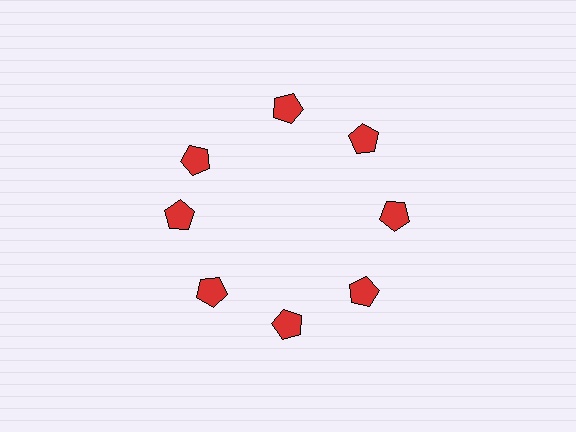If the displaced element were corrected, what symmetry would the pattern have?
It would have 8-fold rotational symmetry — the pattern would map onto itself every 45 degrees.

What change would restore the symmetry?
The symmetry would be restored by rotating it back into even spacing with its neighbors so that all 8 pentagons sit at equal angles and equal distance from the center.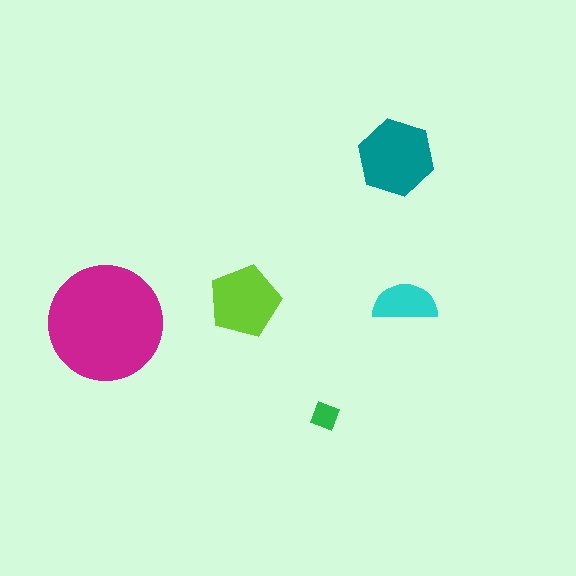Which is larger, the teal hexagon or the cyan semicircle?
The teal hexagon.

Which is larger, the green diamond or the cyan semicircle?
The cyan semicircle.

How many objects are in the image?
There are 5 objects in the image.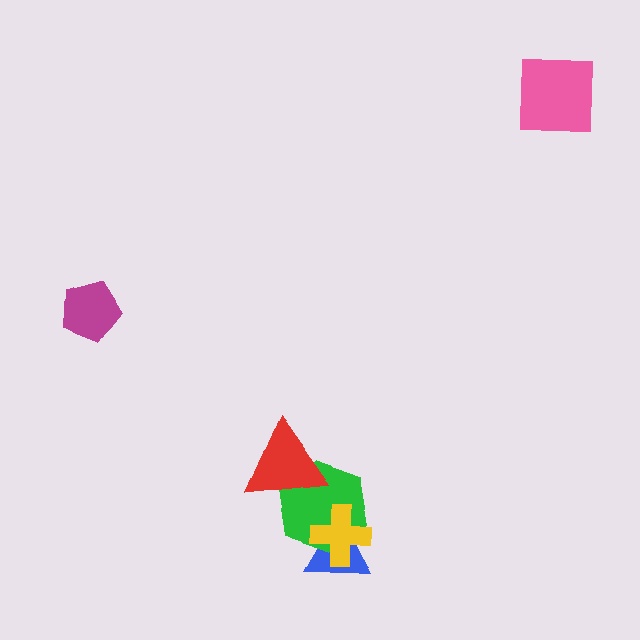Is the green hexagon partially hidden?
Yes, it is partially covered by another shape.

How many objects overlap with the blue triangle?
2 objects overlap with the blue triangle.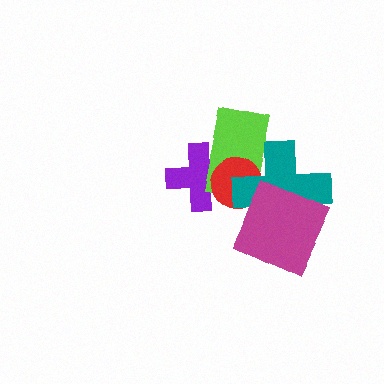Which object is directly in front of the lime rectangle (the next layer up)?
The red circle is directly in front of the lime rectangle.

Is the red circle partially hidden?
Yes, it is partially covered by another shape.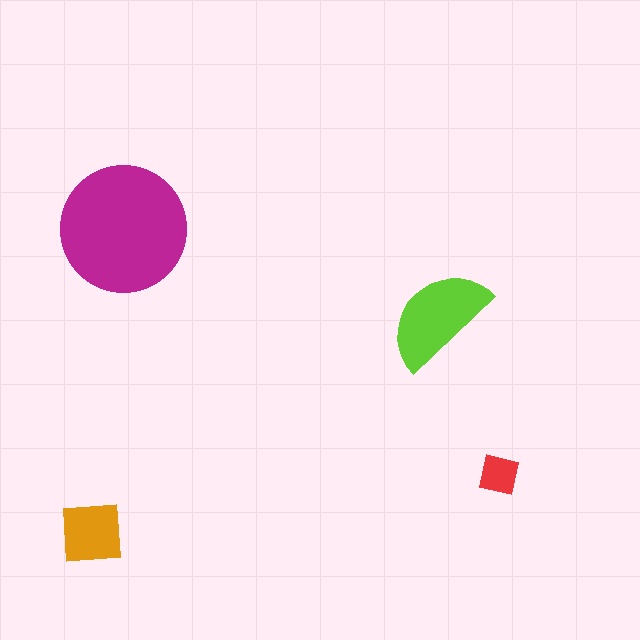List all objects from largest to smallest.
The magenta circle, the lime semicircle, the orange square, the red square.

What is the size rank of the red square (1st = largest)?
4th.